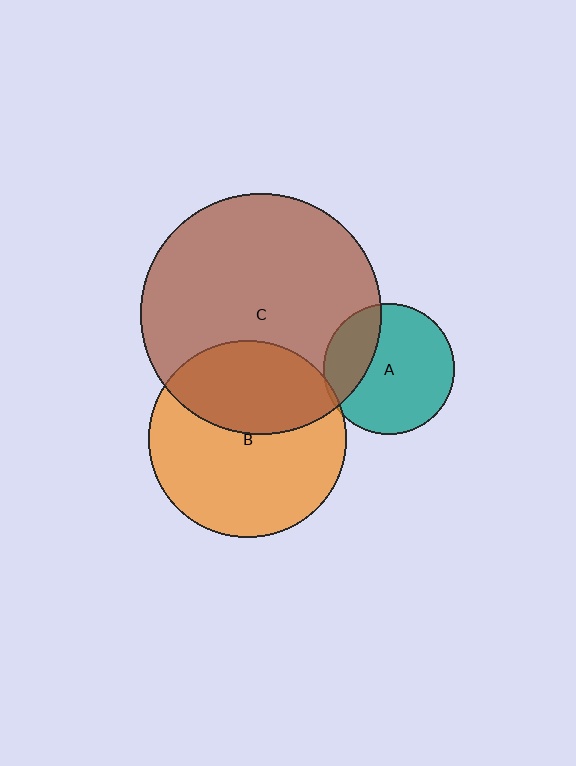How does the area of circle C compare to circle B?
Approximately 1.5 times.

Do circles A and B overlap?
Yes.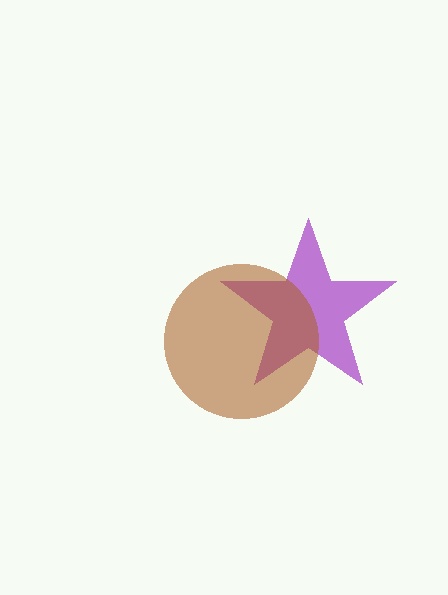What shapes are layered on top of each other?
The layered shapes are: a purple star, a brown circle.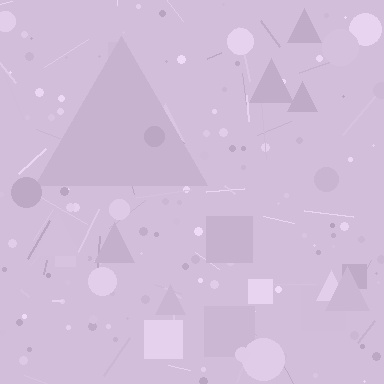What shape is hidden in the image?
A triangle is hidden in the image.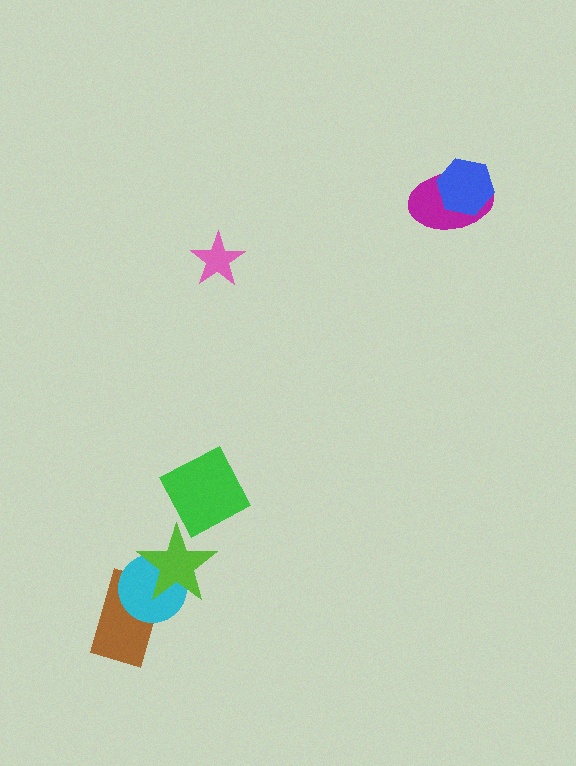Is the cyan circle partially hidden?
Yes, it is partially covered by another shape.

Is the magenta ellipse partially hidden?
Yes, it is partially covered by another shape.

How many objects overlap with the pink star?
0 objects overlap with the pink star.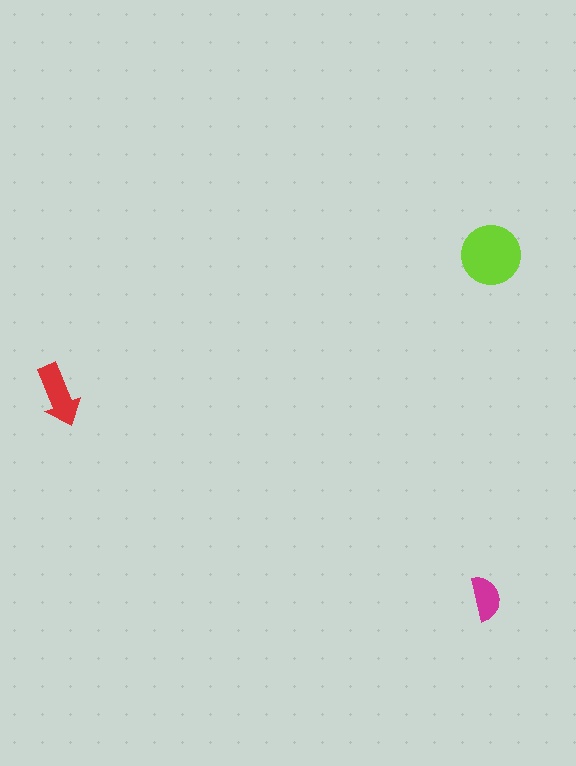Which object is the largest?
The lime circle.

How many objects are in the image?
There are 3 objects in the image.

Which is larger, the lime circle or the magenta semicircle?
The lime circle.